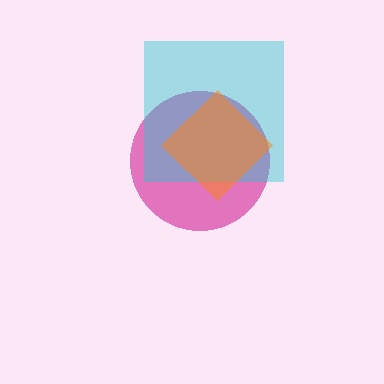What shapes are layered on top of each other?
The layered shapes are: a magenta circle, a cyan square, an orange diamond.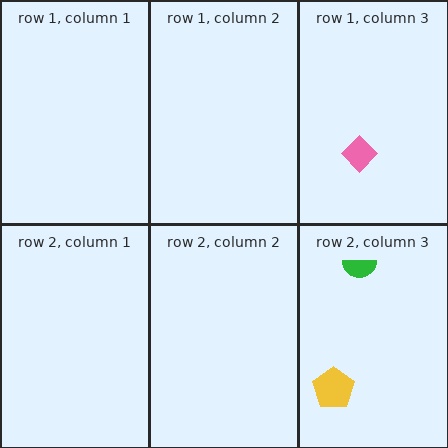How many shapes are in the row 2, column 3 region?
2.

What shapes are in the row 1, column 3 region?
The pink diamond.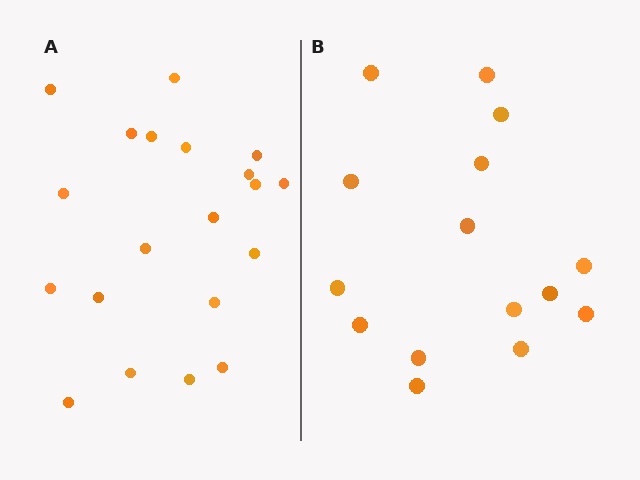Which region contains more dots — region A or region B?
Region A (the left region) has more dots.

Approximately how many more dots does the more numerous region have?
Region A has about 5 more dots than region B.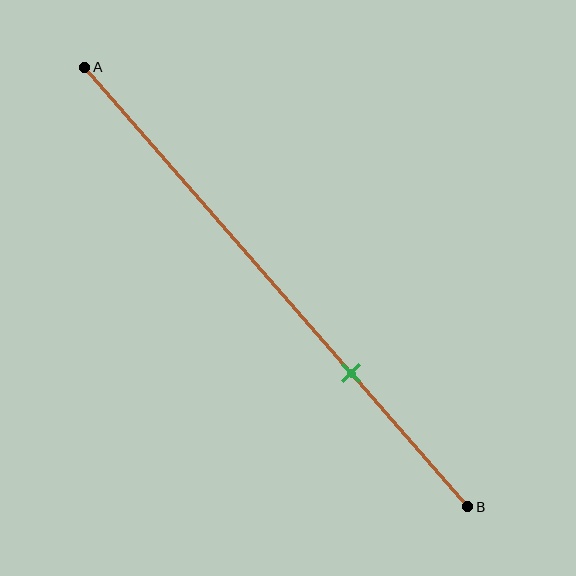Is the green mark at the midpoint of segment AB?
No, the mark is at about 70% from A, not at the 50% midpoint.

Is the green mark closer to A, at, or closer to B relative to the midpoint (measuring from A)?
The green mark is closer to point B than the midpoint of segment AB.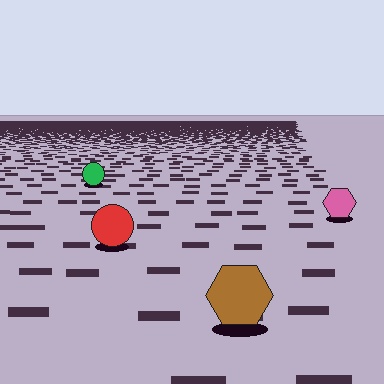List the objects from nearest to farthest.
From nearest to farthest: the brown hexagon, the red circle, the pink hexagon, the green circle.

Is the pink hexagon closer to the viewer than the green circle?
Yes. The pink hexagon is closer — you can tell from the texture gradient: the ground texture is coarser near it.